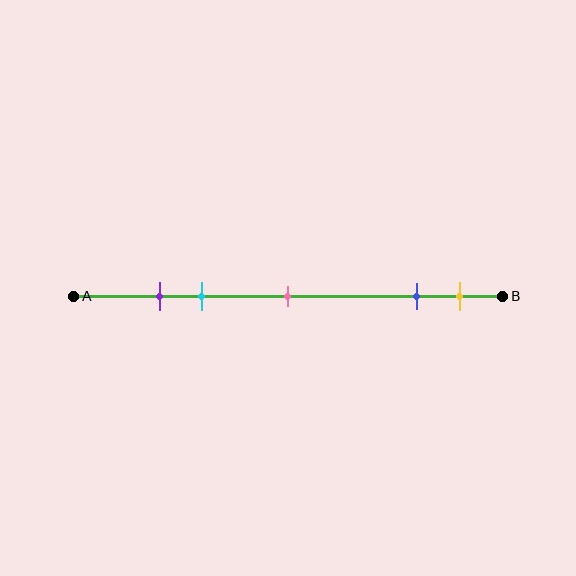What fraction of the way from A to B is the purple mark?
The purple mark is approximately 20% (0.2) of the way from A to B.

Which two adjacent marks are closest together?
The purple and cyan marks are the closest adjacent pair.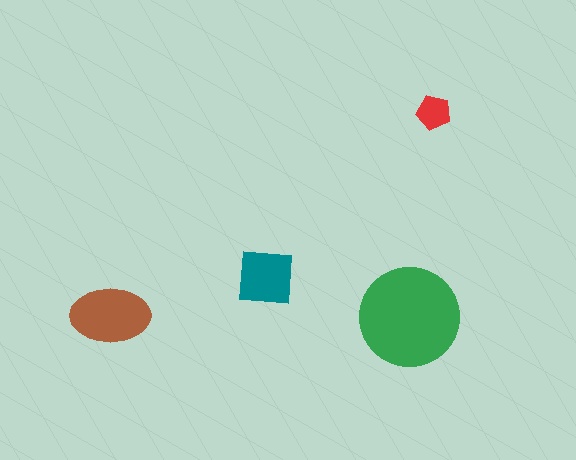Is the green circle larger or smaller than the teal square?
Larger.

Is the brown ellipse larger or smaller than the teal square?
Larger.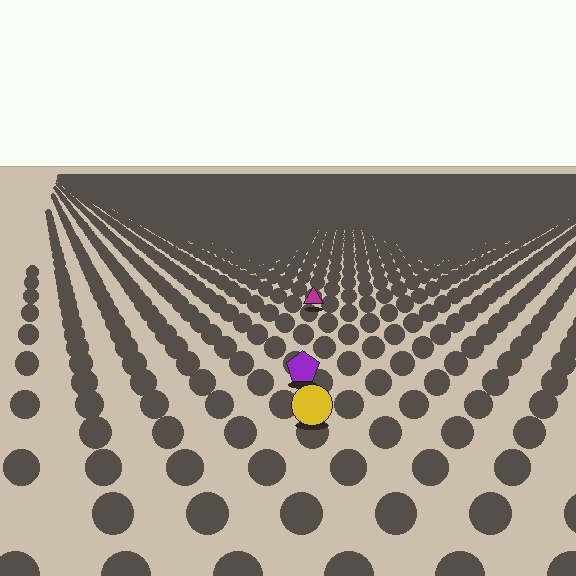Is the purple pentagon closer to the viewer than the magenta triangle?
Yes. The purple pentagon is closer — you can tell from the texture gradient: the ground texture is coarser near it.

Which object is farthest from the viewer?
The magenta triangle is farthest from the viewer. It appears smaller and the ground texture around it is denser.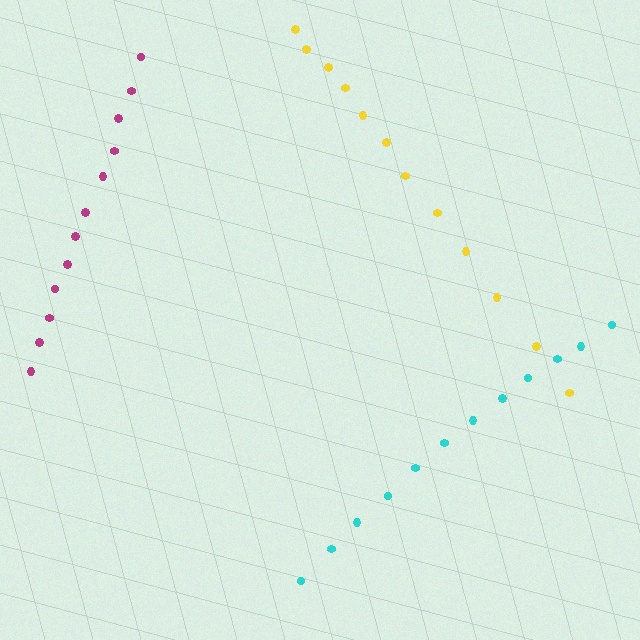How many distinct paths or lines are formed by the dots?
There are 3 distinct paths.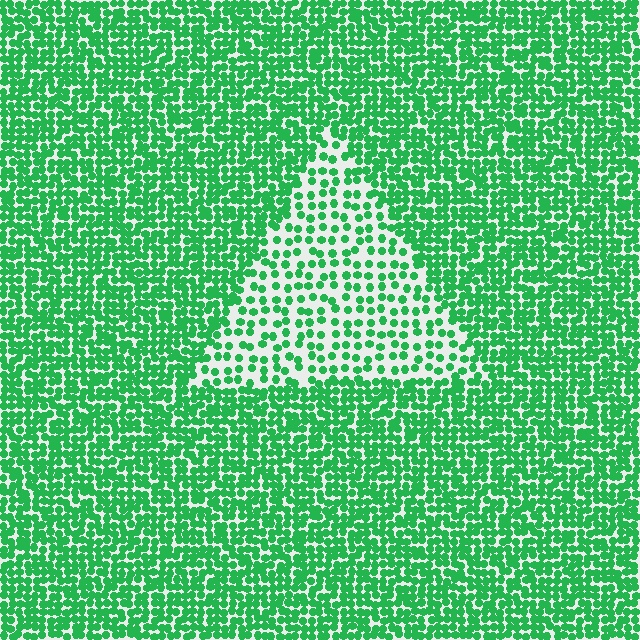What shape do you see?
I see a triangle.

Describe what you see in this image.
The image contains small green elements arranged at two different densities. A triangle-shaped region is visible where the elements are less densely packed than the surrounding area.